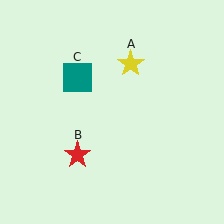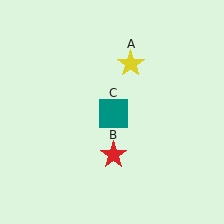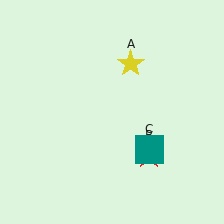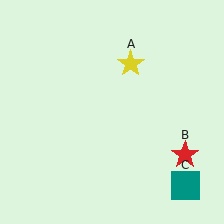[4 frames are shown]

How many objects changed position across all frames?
2 objects changed position: red star (object B), teal square (object C).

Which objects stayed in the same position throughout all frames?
Yellow star (object A) remained stationary.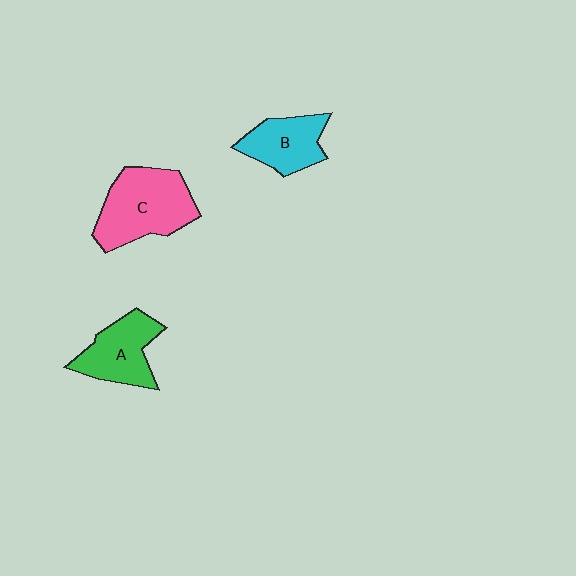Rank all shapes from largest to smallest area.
From largest to smallest: C (pink), A (green), B (cyan).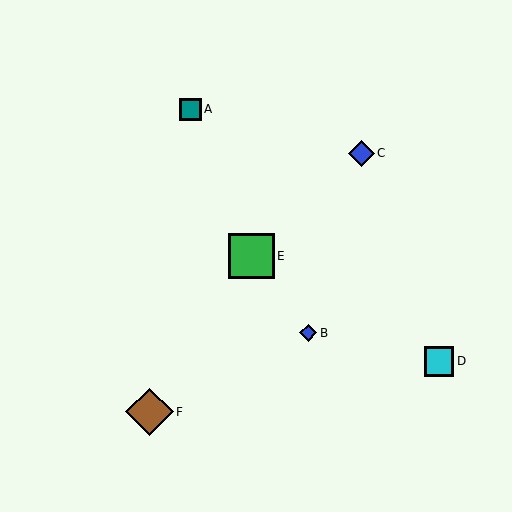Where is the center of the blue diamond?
The center of the blue diamond is at (308, 333).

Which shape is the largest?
The brown diamond (labeled F) is the largest.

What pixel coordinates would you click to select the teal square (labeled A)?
Click at (191, 109) to select the teal square A.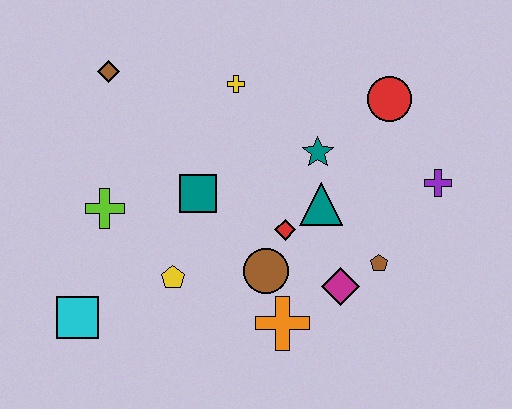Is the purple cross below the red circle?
Yes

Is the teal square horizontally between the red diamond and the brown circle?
No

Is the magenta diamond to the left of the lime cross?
No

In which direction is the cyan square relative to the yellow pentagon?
The cyan square is to the left of the yellow pentagon.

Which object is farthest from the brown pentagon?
The brown diamond is farthest from the brown pentagon.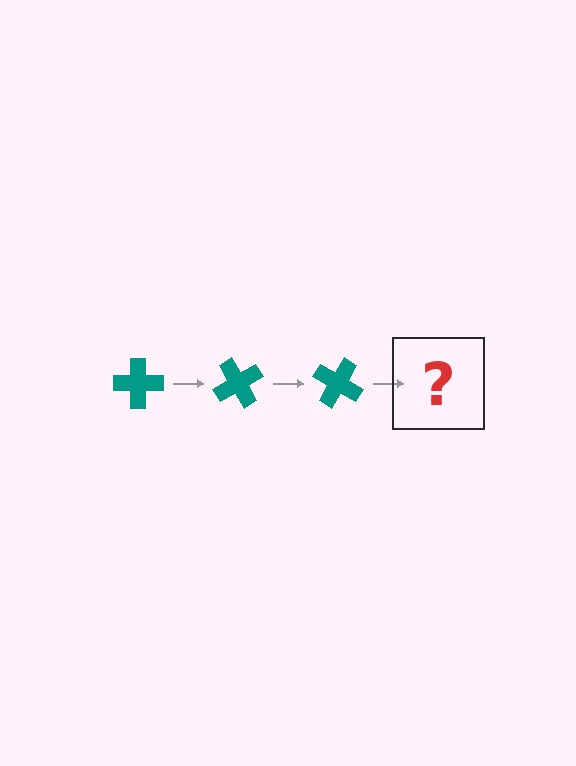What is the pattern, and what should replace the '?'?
The pattern is that the cross rotates 60 degrees each step. The '?' should be a teal cross rotated 180 degrees.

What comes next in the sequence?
The next element should be a teal cross rotated 180 degrees.